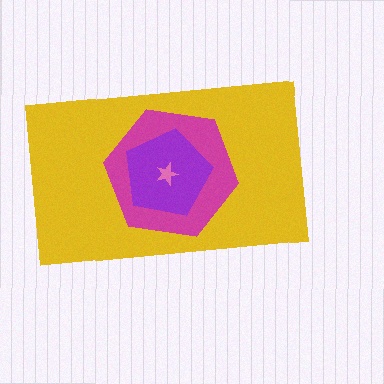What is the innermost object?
The pink star.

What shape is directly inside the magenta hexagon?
The purple pentagon.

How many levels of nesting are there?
4.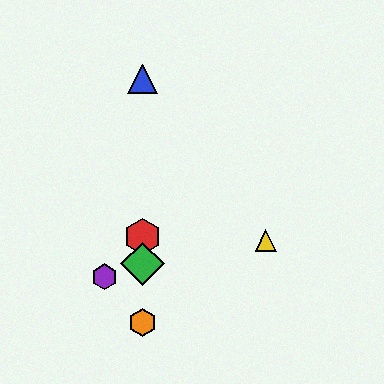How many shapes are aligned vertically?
4 shapes (the red hexagon, the blue triangle, the green diamond, the orange hexagon) are aligned vertically.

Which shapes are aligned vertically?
The red hexagon, the blue triangle, the green diamond, the orange hexagon are aligned vertically.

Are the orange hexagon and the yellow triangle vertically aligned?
No, the orange hexagon is at x≈142 and the yellow triangle is at x≈266.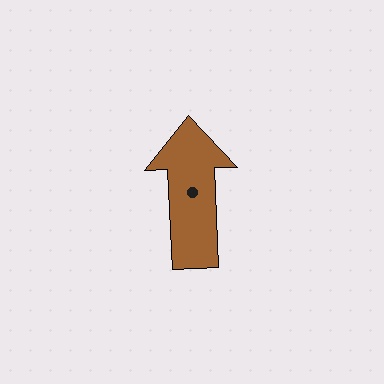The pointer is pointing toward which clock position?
Roughly 12 o'clock.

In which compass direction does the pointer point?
North.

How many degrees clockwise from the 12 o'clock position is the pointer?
Approximately 358 degrees.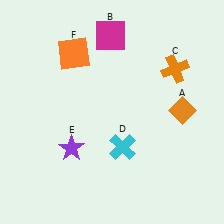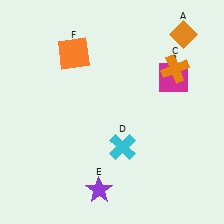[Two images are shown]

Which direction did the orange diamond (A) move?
The orange diamond (A) moved up.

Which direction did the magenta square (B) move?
The magenta square (B) moved right.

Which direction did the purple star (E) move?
The purple star (E) moved down.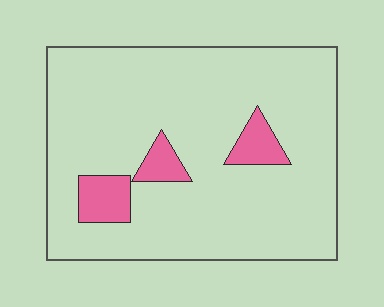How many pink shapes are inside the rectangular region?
3.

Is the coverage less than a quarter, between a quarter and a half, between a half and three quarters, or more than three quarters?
Less than a quarter.